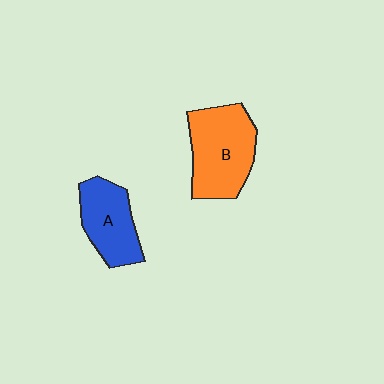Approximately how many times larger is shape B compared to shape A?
Approximately 1.3 times.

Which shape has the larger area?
Shape B (orange).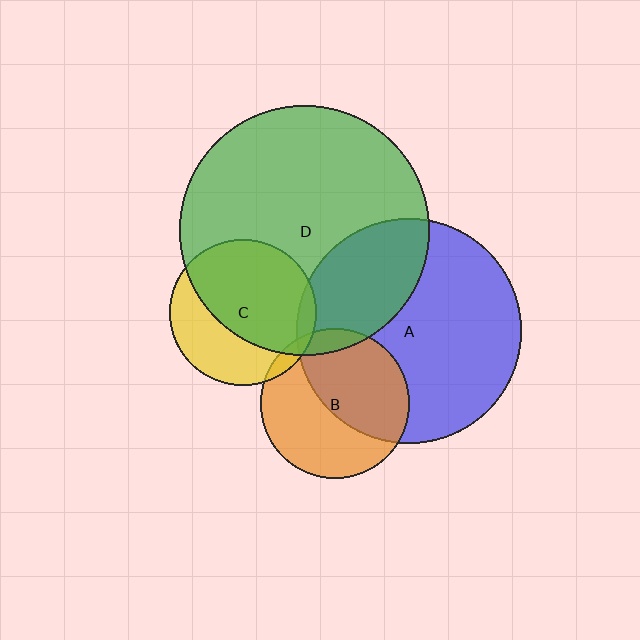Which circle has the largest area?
Circle D (green).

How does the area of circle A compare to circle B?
Approximately 2.3 times.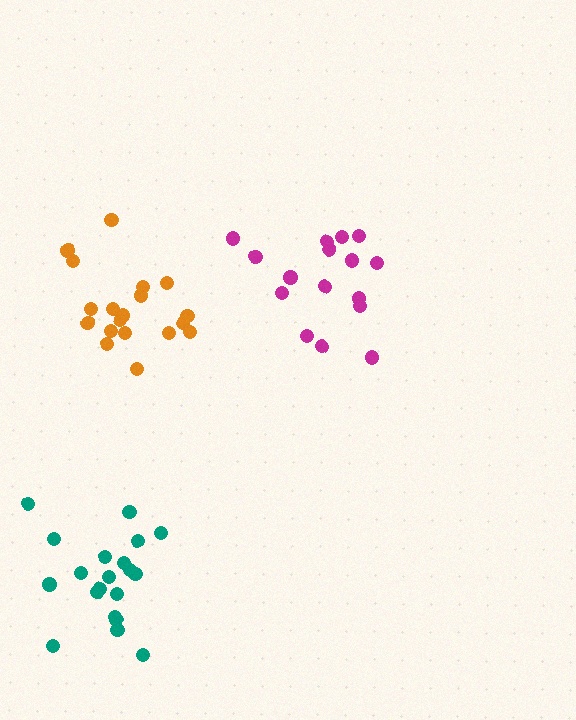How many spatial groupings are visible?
There are 3 spatial groupings.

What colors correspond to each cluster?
The clusters are colored: magenta, teal, orange.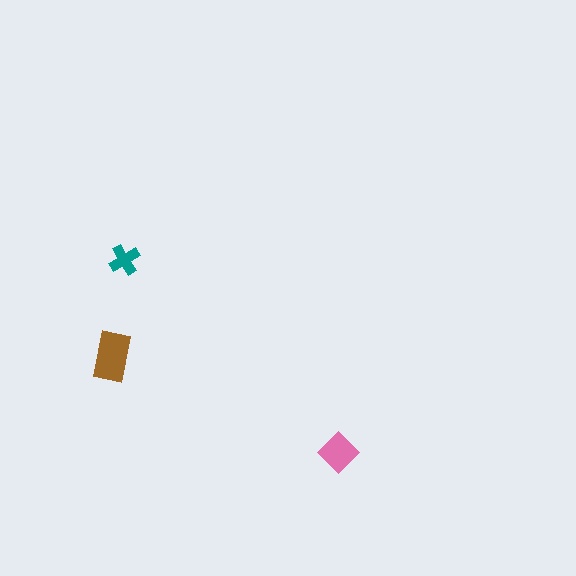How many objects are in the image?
There are 3 objects in the image.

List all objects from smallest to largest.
The teal cross, the pink diamond, the brown rectangle.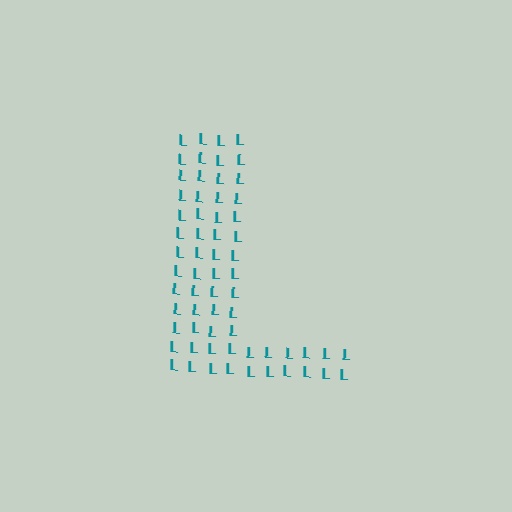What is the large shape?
The large shape is the letter L.